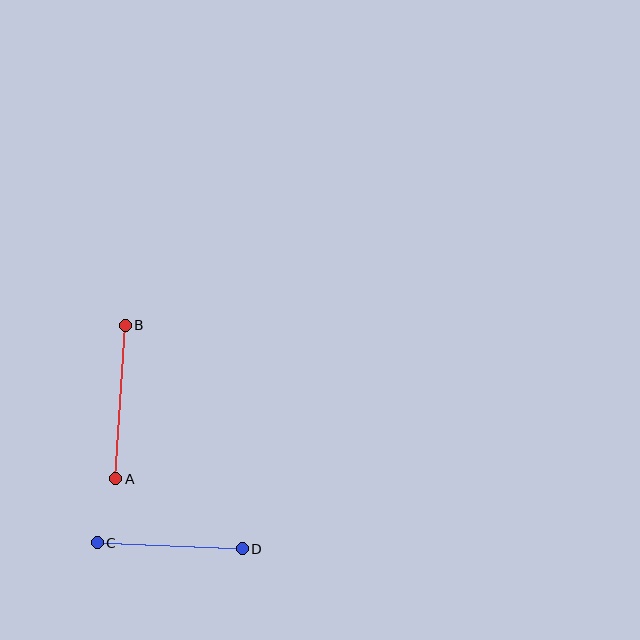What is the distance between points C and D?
The distance is approximately 145 pixels.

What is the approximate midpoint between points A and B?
The midpoint is at approximately (121, 402) pixels.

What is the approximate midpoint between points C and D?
The midpoint is at approximately (170, 546) pixels.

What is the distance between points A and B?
The distance is approximately 154 pixels.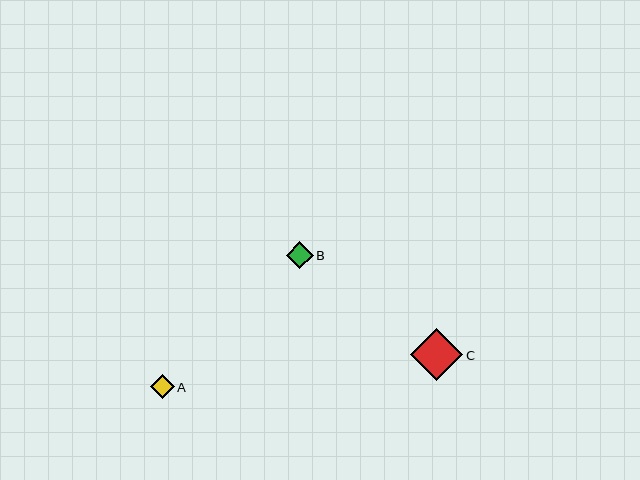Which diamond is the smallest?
Diamond A is the smallest with a size of approximately 23 pixels.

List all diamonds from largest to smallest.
From largest to smallest: C, B, A.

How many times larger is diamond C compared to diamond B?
Diamond C is approximately 1.9 times the size of diamond B.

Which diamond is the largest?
Diamond C is the largest with a size of approximately 53 pixels.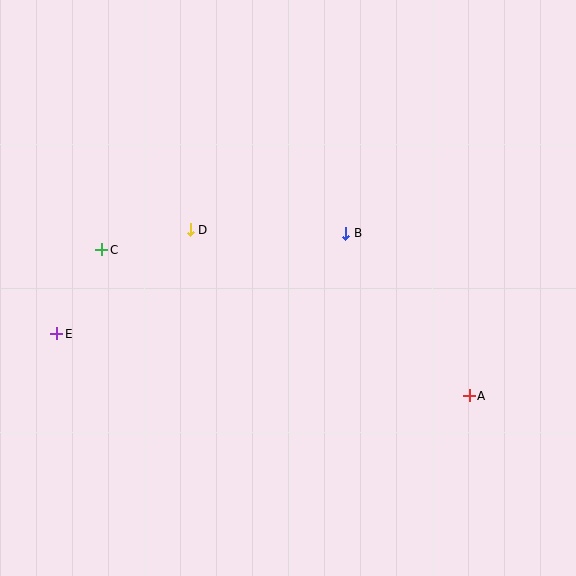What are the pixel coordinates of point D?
Point D is at (190, 230).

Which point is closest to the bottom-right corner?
Point A is closest to the bottom-right corner.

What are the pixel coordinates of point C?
Point C is at (102, 250).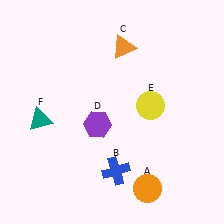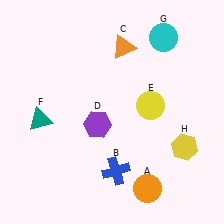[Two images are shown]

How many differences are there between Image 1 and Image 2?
There are 2 differences between the two images.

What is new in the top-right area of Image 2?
A cyan circle (G) was added in the top-right area of Image 2.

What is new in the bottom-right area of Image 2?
A yellow hexagon (H) was added in the bottom-right area of Image 2.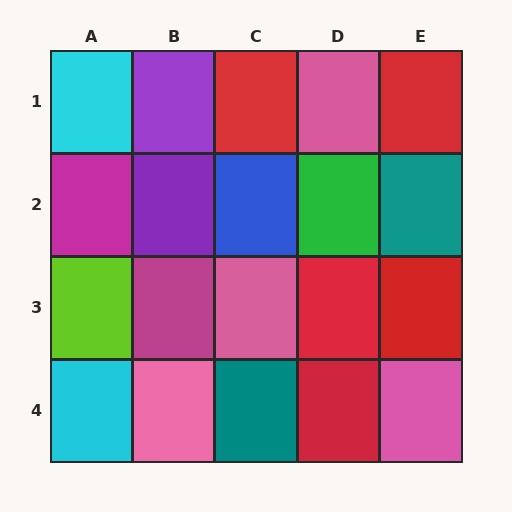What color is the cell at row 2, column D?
Green.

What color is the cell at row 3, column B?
Magenta.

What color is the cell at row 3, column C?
Pink.